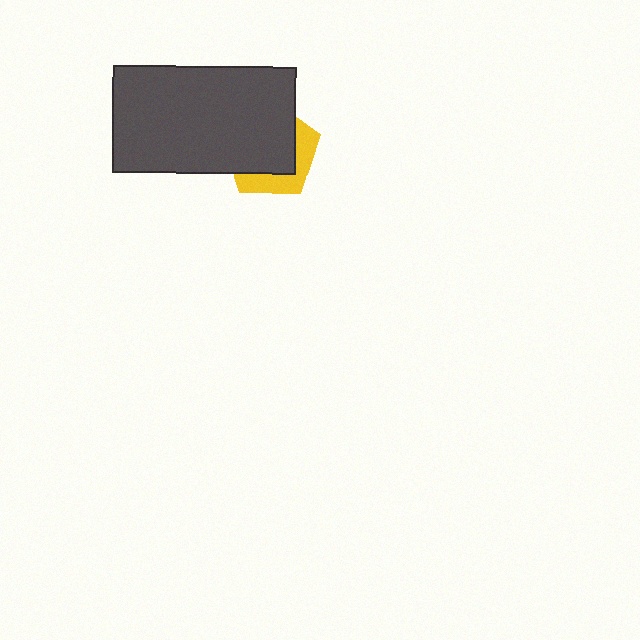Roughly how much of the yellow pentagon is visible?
A small part of it is visible (roughly 34%).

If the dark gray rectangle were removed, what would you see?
You would see the complete yellow pentagon.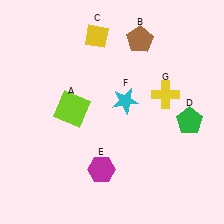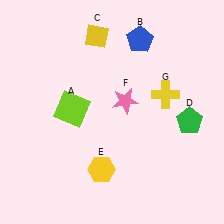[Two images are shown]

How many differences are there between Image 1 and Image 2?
There are 3 differences between the two images.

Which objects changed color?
B changed from brown to blue. E changed from magenta to yellow. F changed from cyan to pink.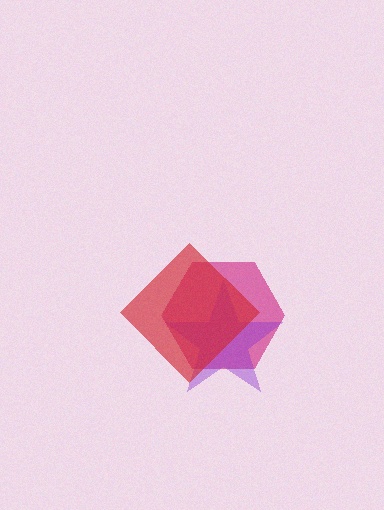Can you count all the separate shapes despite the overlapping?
Yes, there are 3 separate shapes.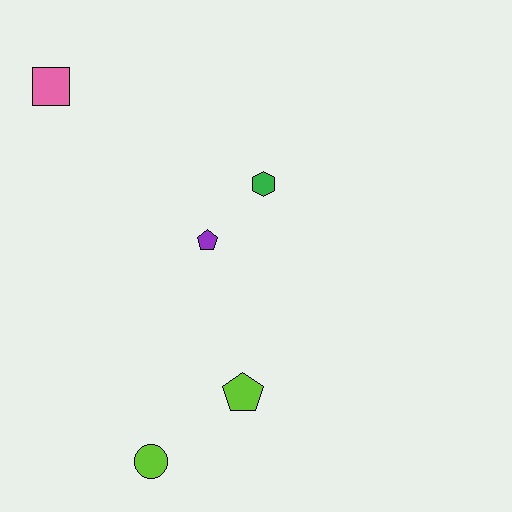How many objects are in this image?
There are 5 objects.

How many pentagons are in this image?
There are 2 pentagons.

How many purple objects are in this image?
There is 1 purple object.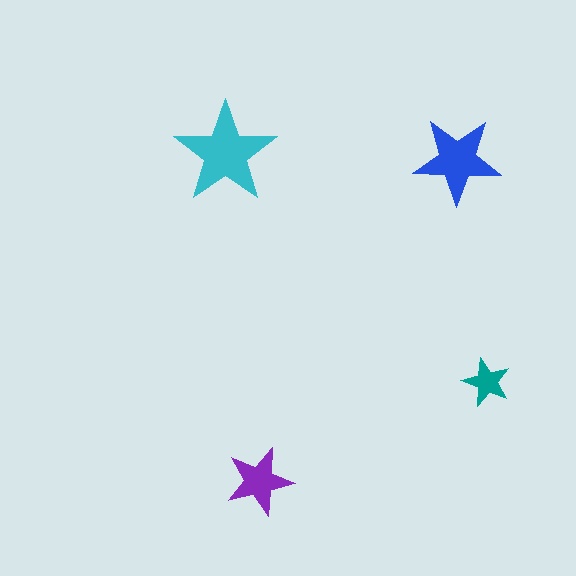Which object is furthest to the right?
The teal star is rightmost.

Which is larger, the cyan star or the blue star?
The cyan one.